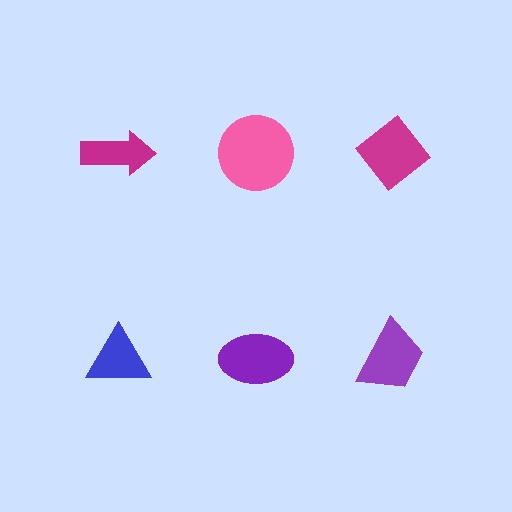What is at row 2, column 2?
A purple ellipse.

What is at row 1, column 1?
A magenta arrow.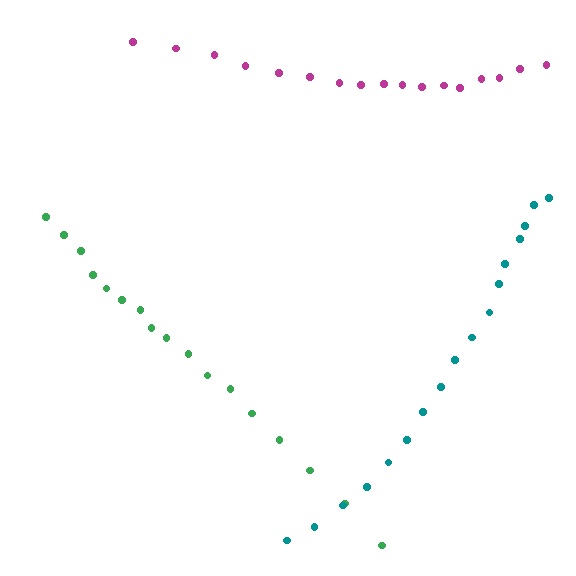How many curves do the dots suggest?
There are 3 distinct paths.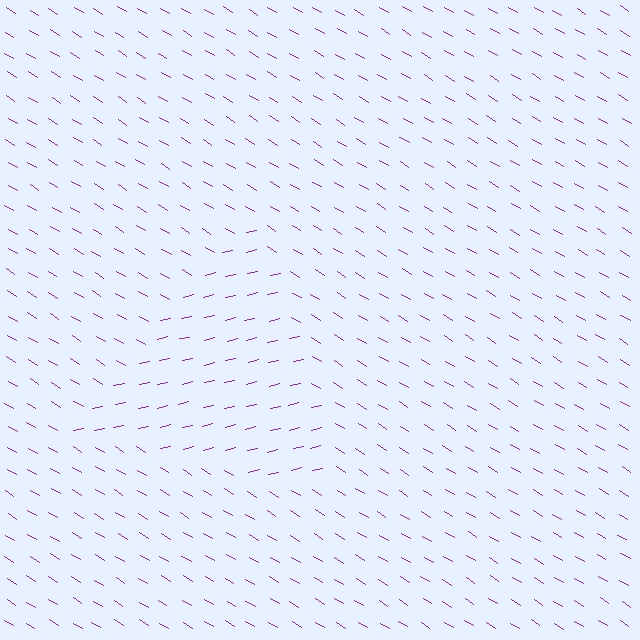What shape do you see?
I see a triangle.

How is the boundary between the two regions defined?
The boundary is defined purely by a change in line orientation (approximately 45 degrees difference). All lines are the same color and thickness.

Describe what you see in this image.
The image is filled with small purple line segments. A triangle region in the image has lines oriented differently from the surrounding lines, creating a visible texture boundary.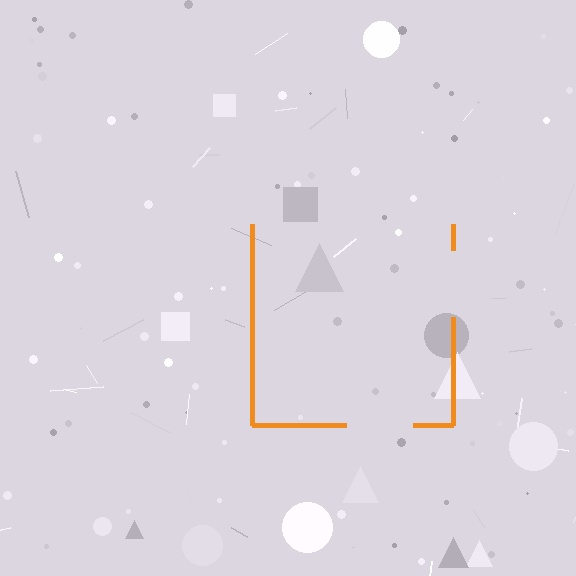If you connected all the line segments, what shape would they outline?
They would outline a square.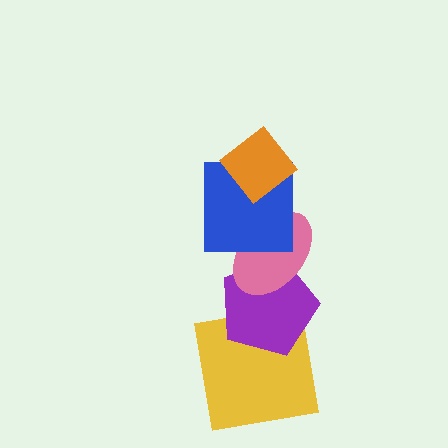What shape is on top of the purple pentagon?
The pink ellipse is on top of the purple pentagon.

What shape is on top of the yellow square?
The purple pentagon is on top of the yellow square.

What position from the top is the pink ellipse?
The pink ellipse is 3rd from the top.